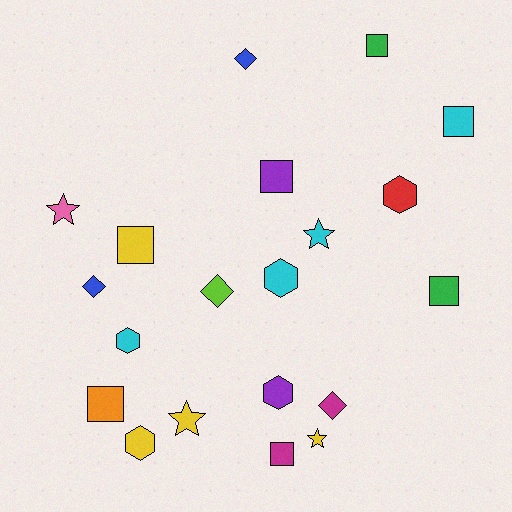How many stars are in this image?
There are 4 stars.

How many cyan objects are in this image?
There are 4 cyan objects.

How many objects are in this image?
There are 20 objects.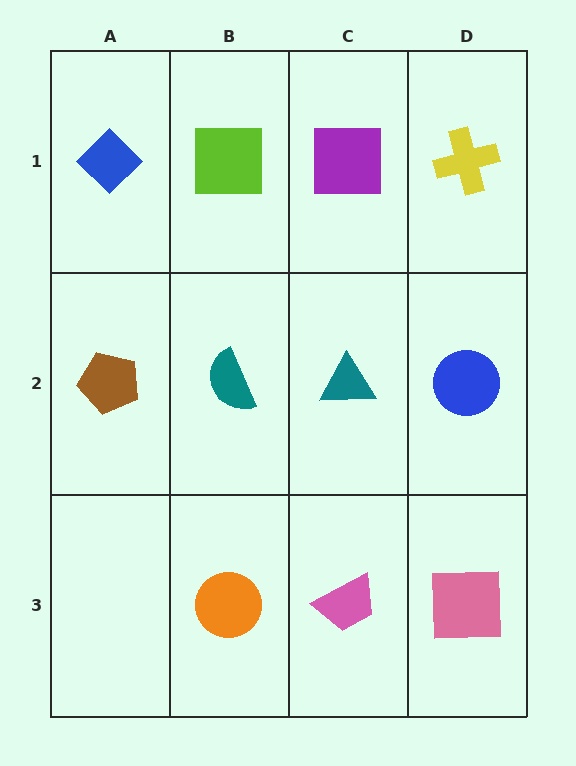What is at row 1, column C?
A purple square.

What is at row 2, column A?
A brown pentagon.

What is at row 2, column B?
A teal semicircle.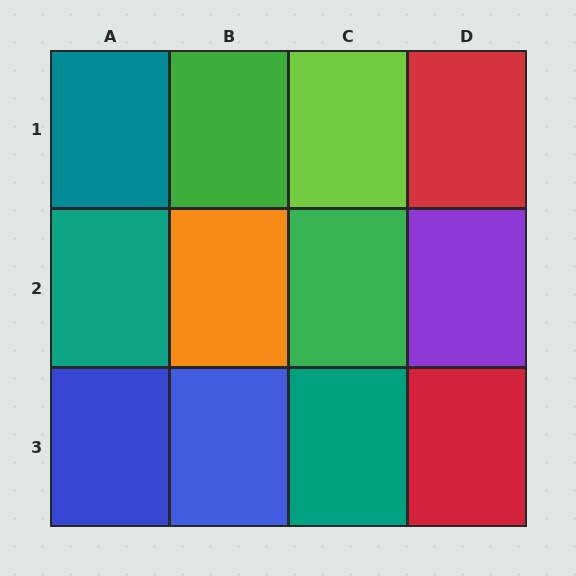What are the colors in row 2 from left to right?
Teal, orange, green, purple.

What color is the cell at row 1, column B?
Green.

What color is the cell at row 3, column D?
Red.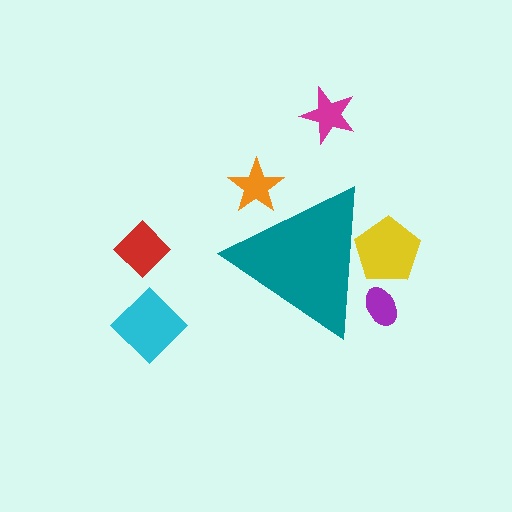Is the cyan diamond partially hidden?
No, the cyan diamond is fully visible.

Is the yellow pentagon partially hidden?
Yes, the yellow pentagon is partially hidden behind the teal triangle.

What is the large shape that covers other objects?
A teal triangle.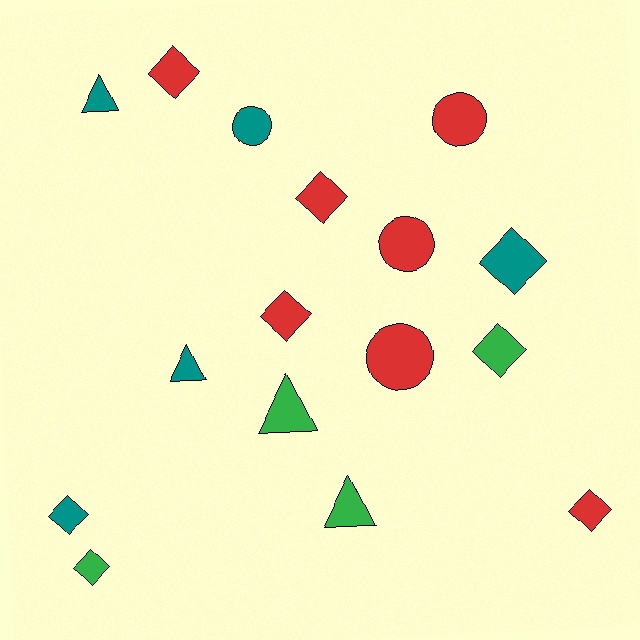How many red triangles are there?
There are no red triangles.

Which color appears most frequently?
Red, with 7 objects.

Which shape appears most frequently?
Diamond, with 8 objects.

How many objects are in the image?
There are 16 objects.